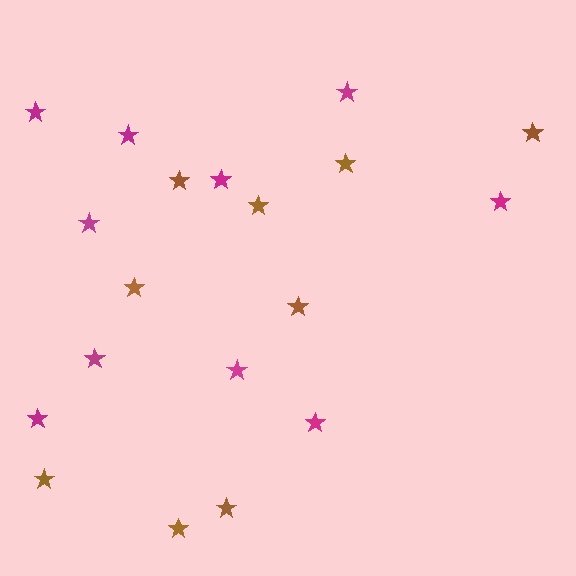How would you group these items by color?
There are 2 groups: one group of magenta stars (10) and one group of brown stars (9).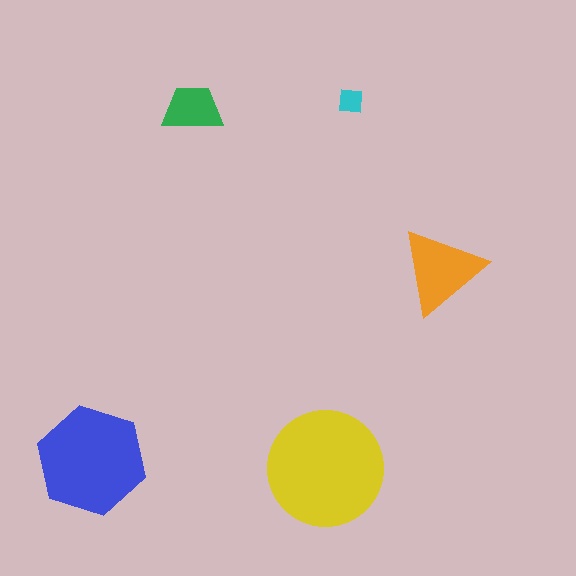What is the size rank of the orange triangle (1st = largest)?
3rd.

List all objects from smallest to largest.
The cyan square, the green trapezoid, the orange triangle, the blue hexagon, the yellow circle.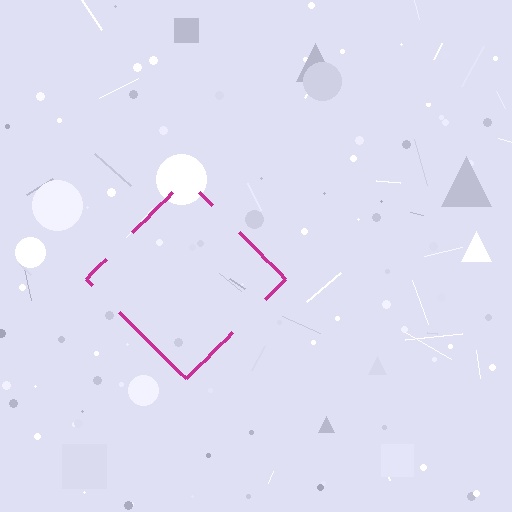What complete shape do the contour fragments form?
The contour fragments form a diamond.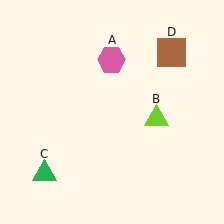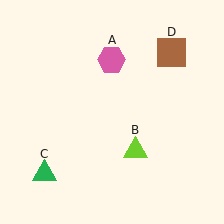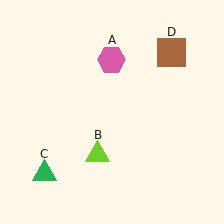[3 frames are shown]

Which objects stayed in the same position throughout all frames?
Pink hexagon (object A) and green triangle (object C) and brown square (object D) remained stationary.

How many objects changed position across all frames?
1 object changed position: lime triangle (object B).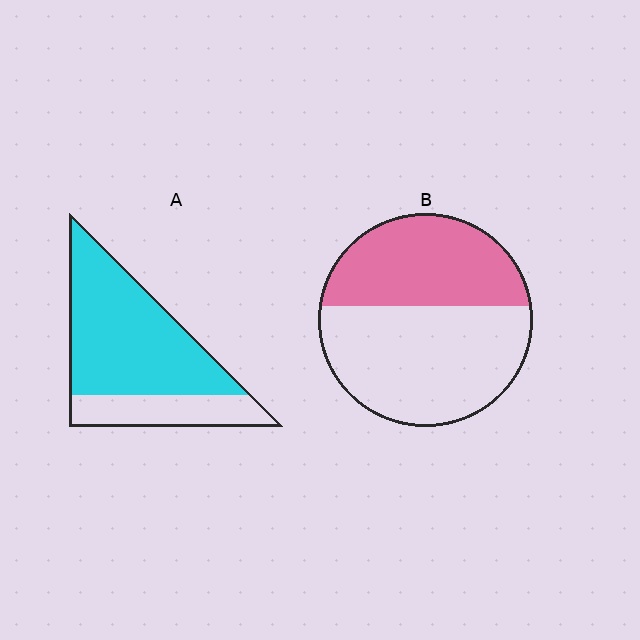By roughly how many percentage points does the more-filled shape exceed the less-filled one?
By roughly 30 percentage points (A over B).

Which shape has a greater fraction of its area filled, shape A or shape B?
Shape A.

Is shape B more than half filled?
No.